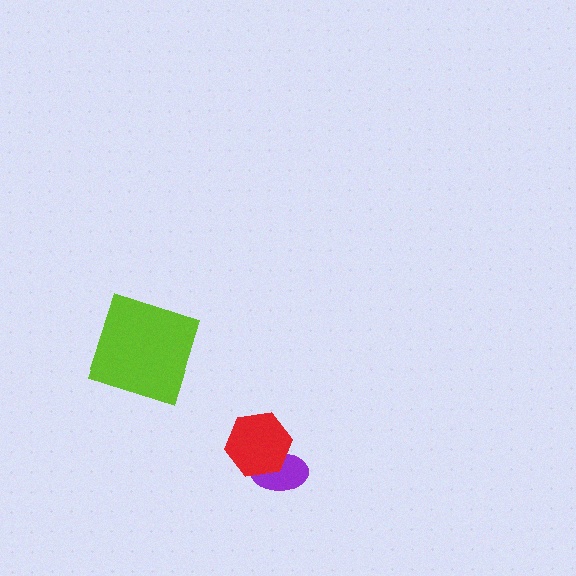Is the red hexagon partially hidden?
No, no other shape covers it.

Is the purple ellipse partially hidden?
Yes, it is partially covered by another shape.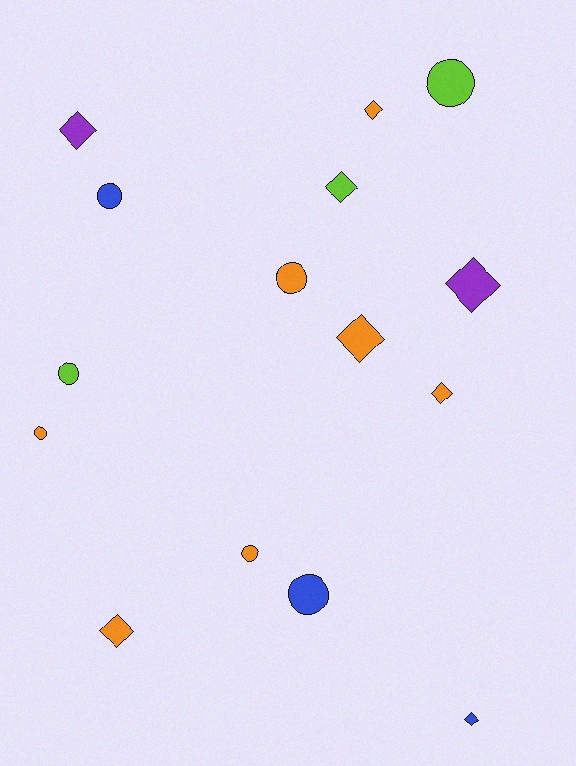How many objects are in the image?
There are 15 objects.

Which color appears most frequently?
Orange, with 7 objects.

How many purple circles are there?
There are no purple circles.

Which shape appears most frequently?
Diamond, with 8 objects.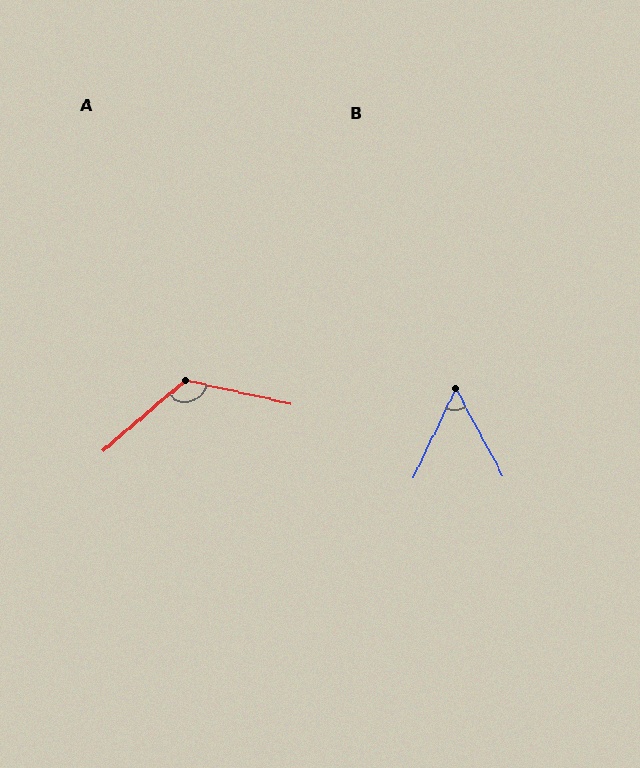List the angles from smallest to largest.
B (53°), A (127°).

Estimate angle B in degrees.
Approximately 53 degrees.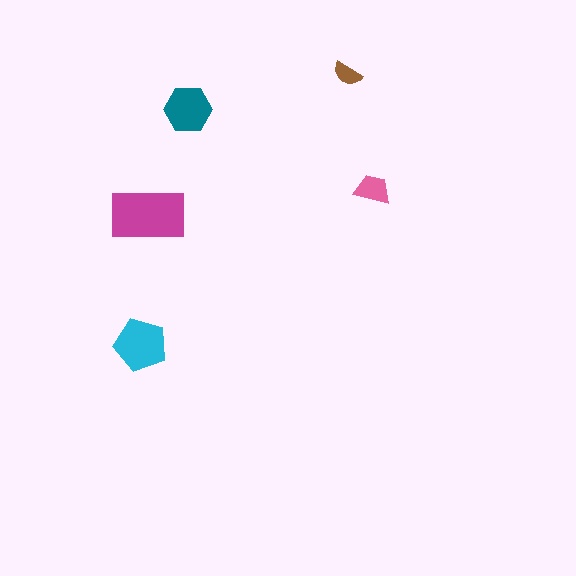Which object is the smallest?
The brown semicircle.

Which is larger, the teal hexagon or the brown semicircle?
The teal hexagon.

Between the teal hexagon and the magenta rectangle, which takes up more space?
The magenta rectangle.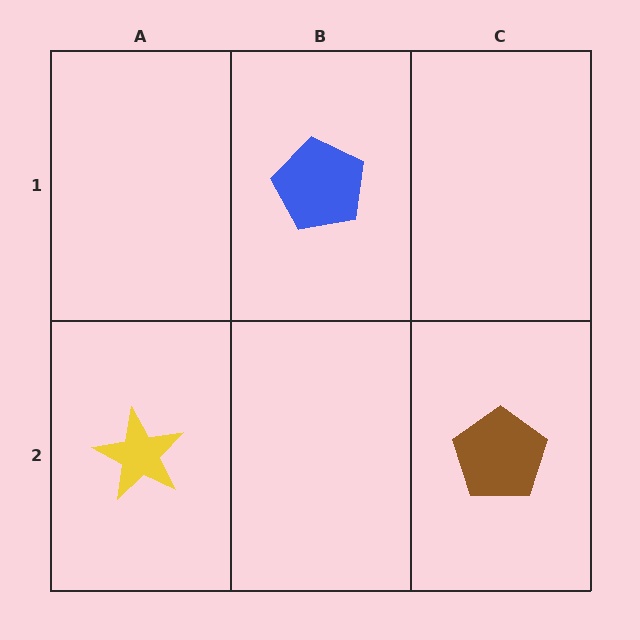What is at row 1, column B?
A blue pentagon.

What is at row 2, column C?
A brown pentagon.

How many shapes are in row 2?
2 shapes.